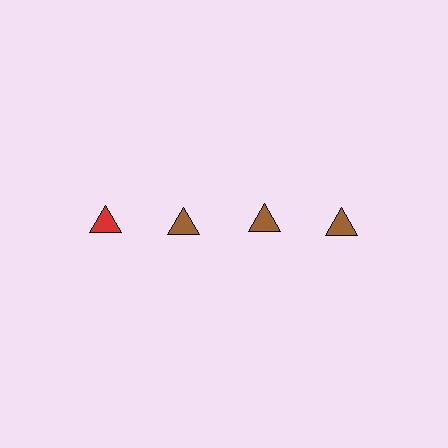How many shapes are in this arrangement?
There are 4 shapes arranged in a grid pattern.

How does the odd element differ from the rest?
It has a different color: red instead of brown.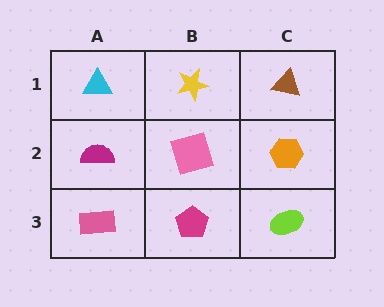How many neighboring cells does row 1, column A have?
2.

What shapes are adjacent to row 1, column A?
A magenta semicircle (row 2, column A), a yellow star (row 1, column B).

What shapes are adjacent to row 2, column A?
A cyan triangle (row 1, column A), a pink rectangle (row 3, column A), a pink square (row 2, column B).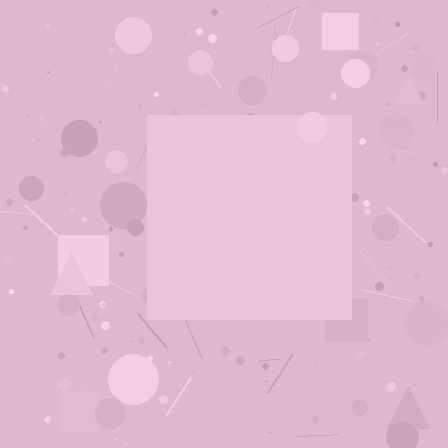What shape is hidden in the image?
A square is hidden in the image.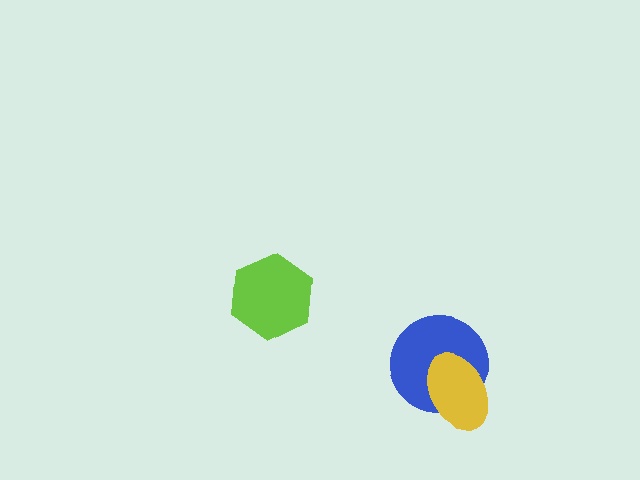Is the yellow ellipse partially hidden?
No, no other shape covers it.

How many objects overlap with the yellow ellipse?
1 object overlaps with the yellow ellipse.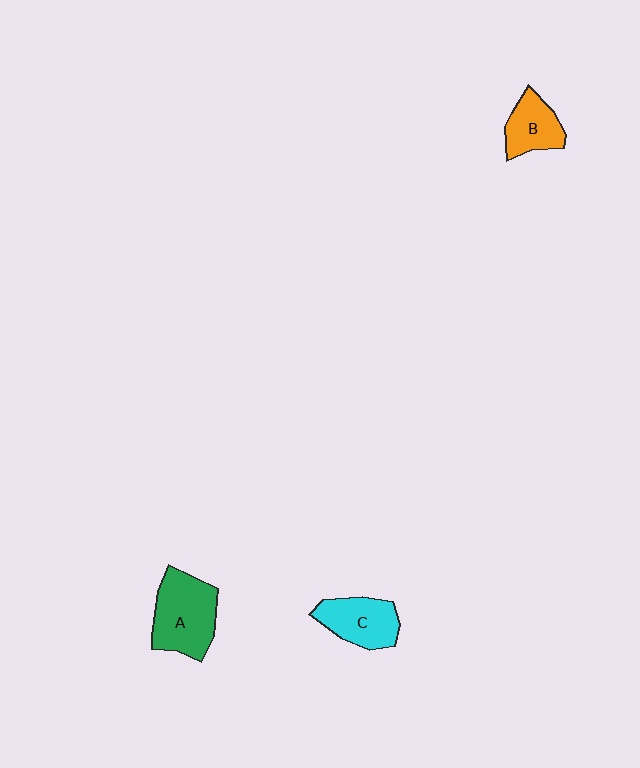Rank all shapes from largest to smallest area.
From largest to smallest: A (green), C (cyan), B (orange).